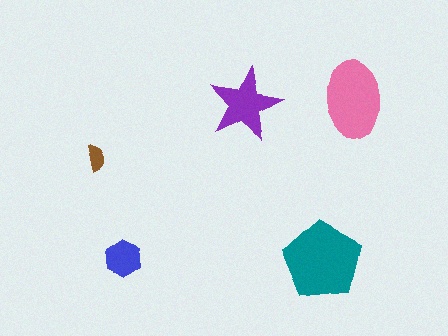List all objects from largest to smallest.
The teal pentagon, the pink ellipse, the purple star, the blue hexagon, the brown semicircle.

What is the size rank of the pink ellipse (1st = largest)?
2nd.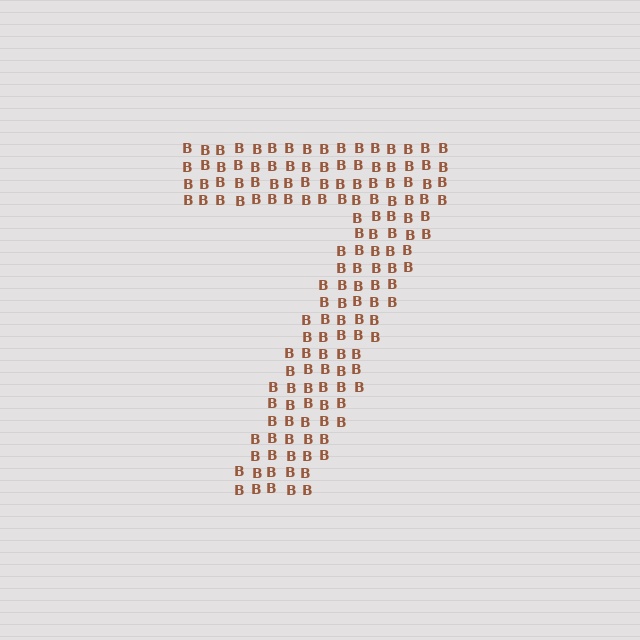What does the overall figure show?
The overall figure shows the digit 7.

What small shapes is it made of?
It is made of small letter B's.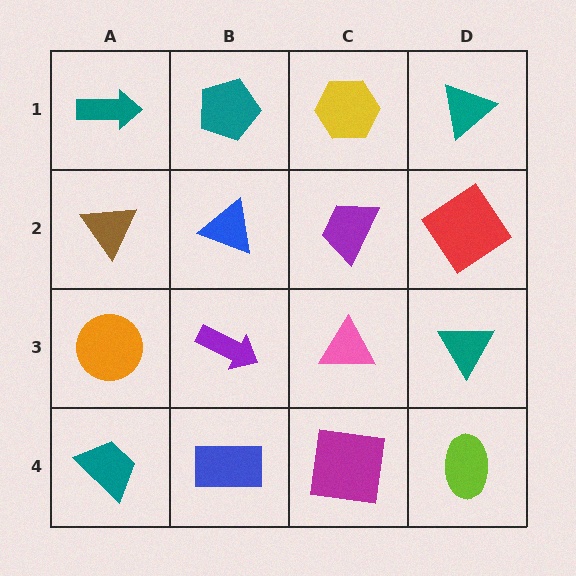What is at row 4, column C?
A magenta square.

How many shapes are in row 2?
4 shapes.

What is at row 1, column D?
A teal triangle.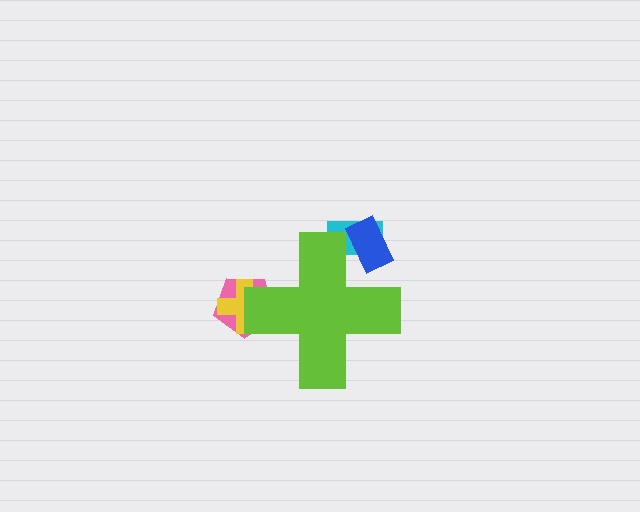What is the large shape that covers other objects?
A lime cross.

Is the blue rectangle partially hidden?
Yes, the blue rectangle is partially hidden behind the lime cross.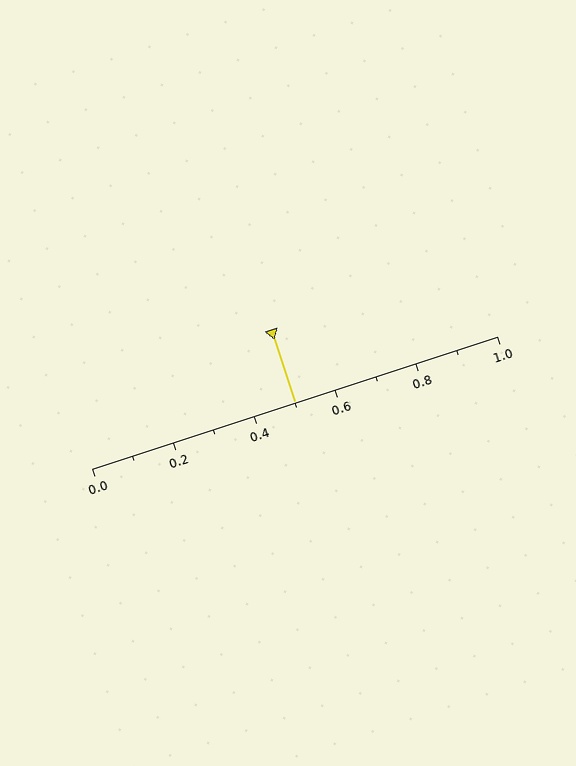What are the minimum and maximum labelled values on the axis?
The axis runs from 0.0 to 1.0.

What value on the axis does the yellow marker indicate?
The marker indicates approximately 0.5.